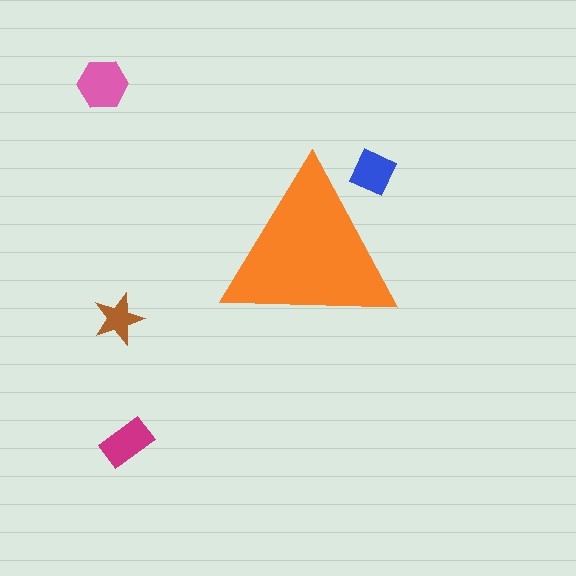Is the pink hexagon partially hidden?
No, the pink hexagon is fully visible.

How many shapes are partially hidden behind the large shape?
1 shape is partially hidden.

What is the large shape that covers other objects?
An orange triangle.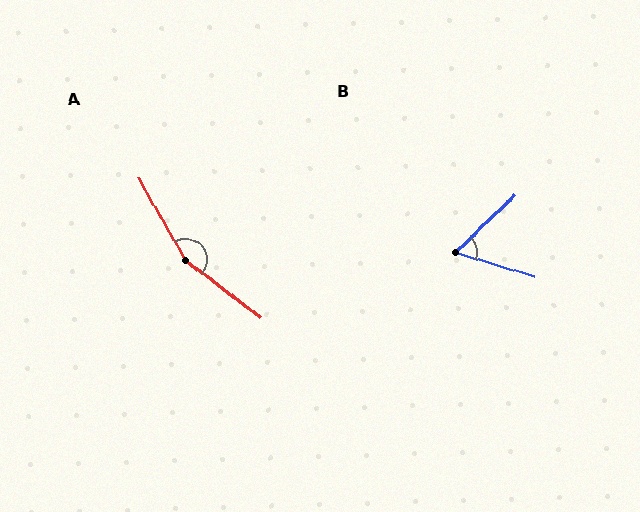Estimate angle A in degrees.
Approximately 157 degrees.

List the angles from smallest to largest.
B (61°), A (157°).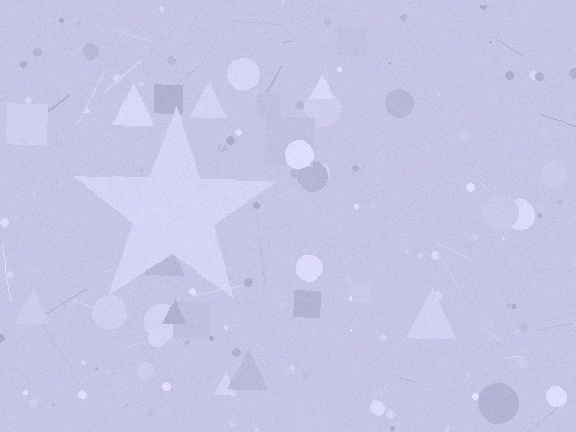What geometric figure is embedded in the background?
A star is embedded in the background.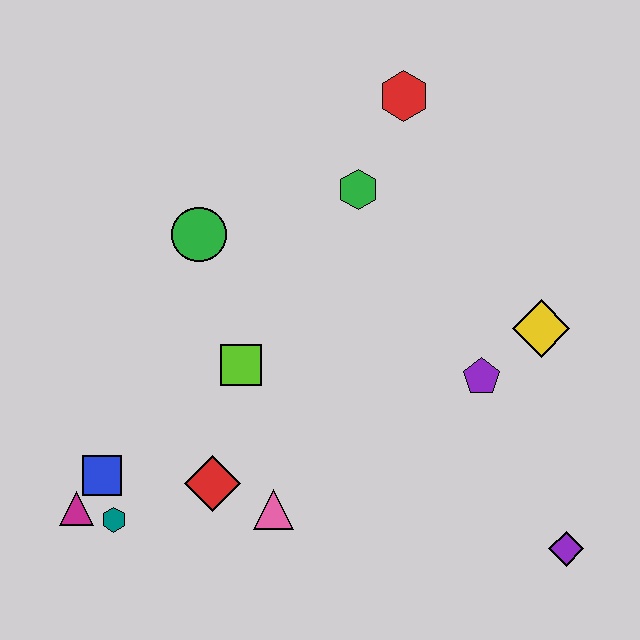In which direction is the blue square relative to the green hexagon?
The blue square is below the green hexagon.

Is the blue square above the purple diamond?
Yes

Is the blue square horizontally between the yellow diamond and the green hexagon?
No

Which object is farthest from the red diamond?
The red hexagon is farthest from the red diamond.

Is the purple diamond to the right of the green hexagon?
Yes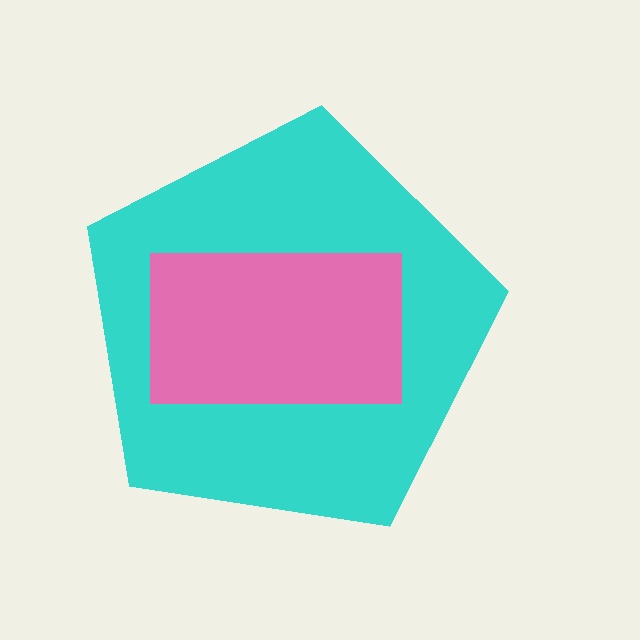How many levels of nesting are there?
2.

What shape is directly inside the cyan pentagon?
The pink rectangle.